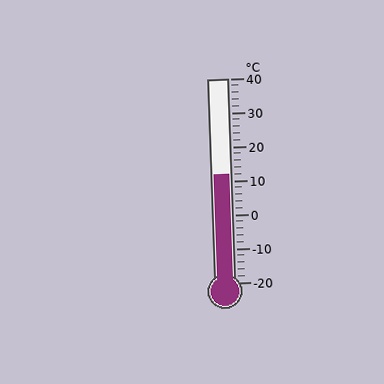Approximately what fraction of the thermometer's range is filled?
The thermometer is filled to approximately 55% of its range.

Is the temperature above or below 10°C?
The temperature is above 10°C.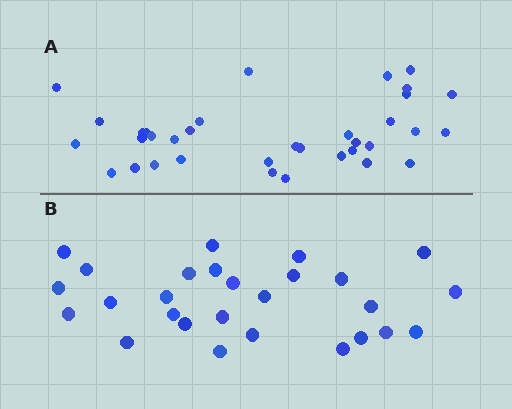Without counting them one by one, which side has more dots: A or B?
Region A (the top region) has more dots.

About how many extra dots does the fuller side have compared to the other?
Region A has roughly 8 or so more dots than region B.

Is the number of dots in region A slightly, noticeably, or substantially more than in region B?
Region A has noticeably more, but not dramatically so. The ratio is roughly 1.3 to 1.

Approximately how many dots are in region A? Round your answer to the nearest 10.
About 40 dots. (The exact count is 35, which rounds to 40.)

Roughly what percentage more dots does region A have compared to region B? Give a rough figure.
About 30% more.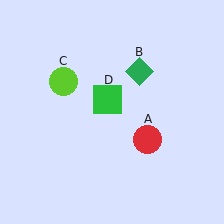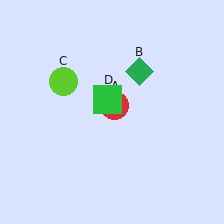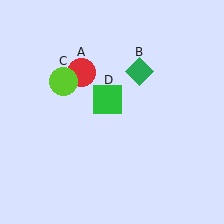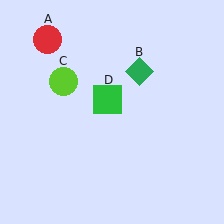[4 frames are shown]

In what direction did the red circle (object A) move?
The red circle (object A) moved up and to the left.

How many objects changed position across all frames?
1 object changed position: red circle (object A).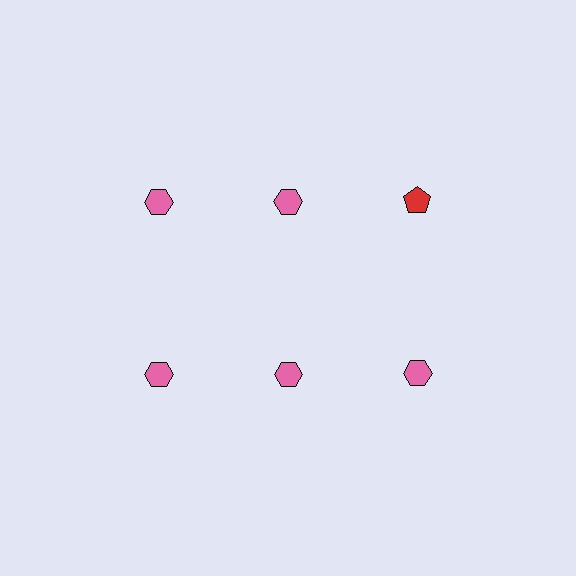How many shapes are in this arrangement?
There are 6 shapes arranged in a grid pattern.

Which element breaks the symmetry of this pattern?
The red pentagon in the top row, center column breaks the symmetry. All other shapes are pink hexagons.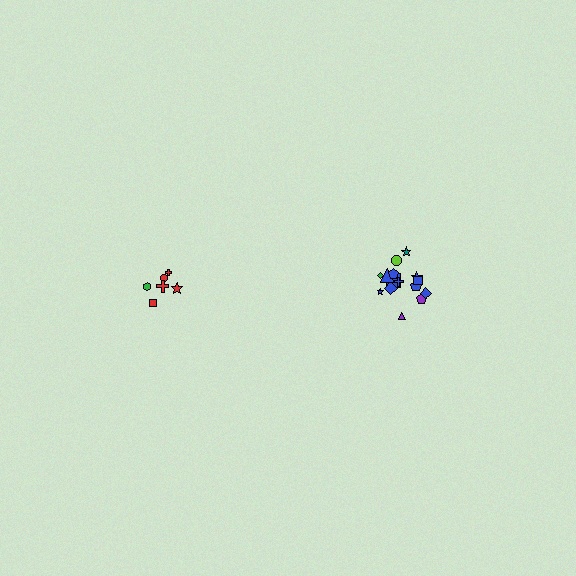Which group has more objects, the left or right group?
The right group.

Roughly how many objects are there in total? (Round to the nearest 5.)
Roughly 20 objects in total.